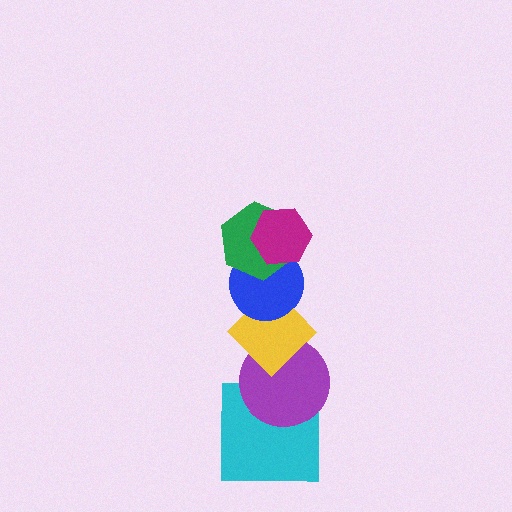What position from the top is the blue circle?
The blue circle is 3rd from the top.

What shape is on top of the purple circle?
The yellow diamond is on top of the purple circle.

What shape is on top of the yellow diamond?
The blue circle is on top of the yellow diamond.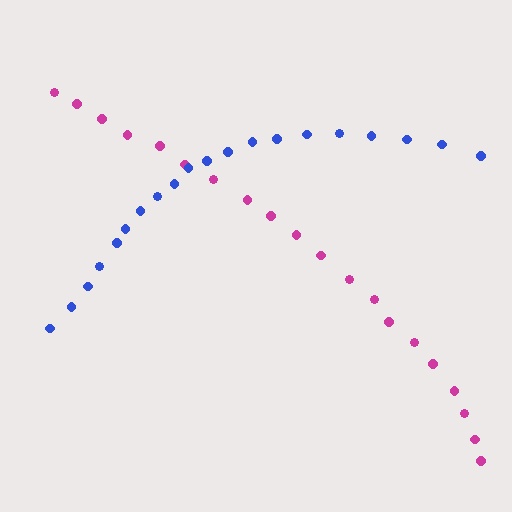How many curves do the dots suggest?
There are 2 distinct paths.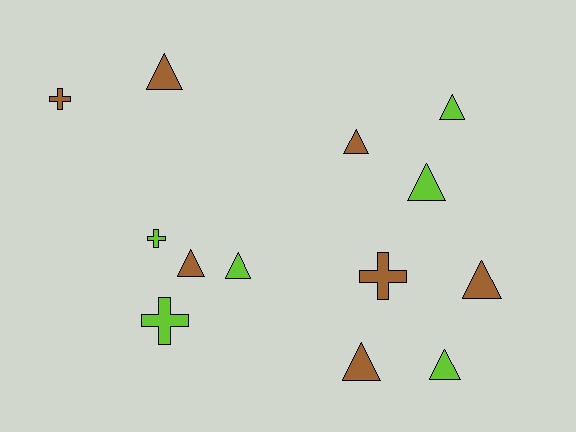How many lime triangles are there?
There are 4 lime triangles.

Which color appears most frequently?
Brown, with 7 objects.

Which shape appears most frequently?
Triangle, with 9 objects.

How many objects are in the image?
There are 13 objects.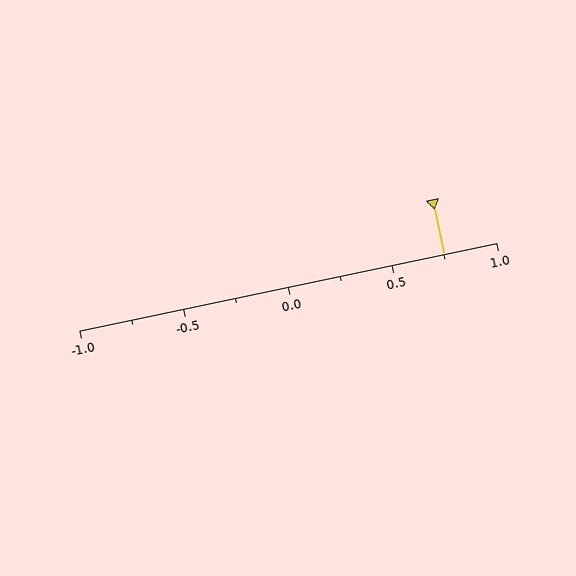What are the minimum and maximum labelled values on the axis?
The axis runs from -1.0 to 1.0.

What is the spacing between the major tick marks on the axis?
The major ticks are spaced 0.5 apart.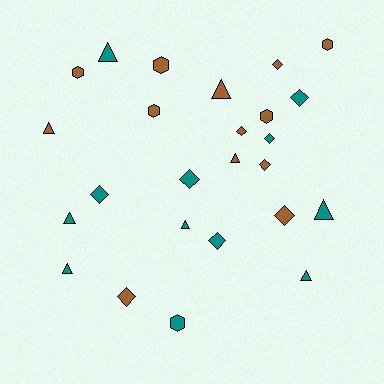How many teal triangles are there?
There are 6 teal triangles.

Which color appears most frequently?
Brown, with 13 objects.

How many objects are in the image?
There are 25 objects.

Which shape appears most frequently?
Diamond, with 10 objects.